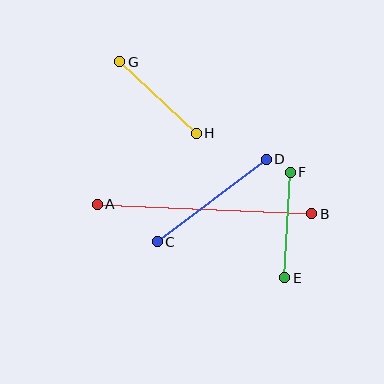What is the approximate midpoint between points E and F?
The midpoint is at approximately (287, 225) pixels.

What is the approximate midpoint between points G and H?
The midpoint is at approximately (158, 98) pixels.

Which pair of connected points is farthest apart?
Points A and B are farthest apart.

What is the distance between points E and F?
The distance is approximately 106 pixels.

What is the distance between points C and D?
The distance is approximately 137 pixels.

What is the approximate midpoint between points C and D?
The midpoint is at approximately (212, 200) pixels.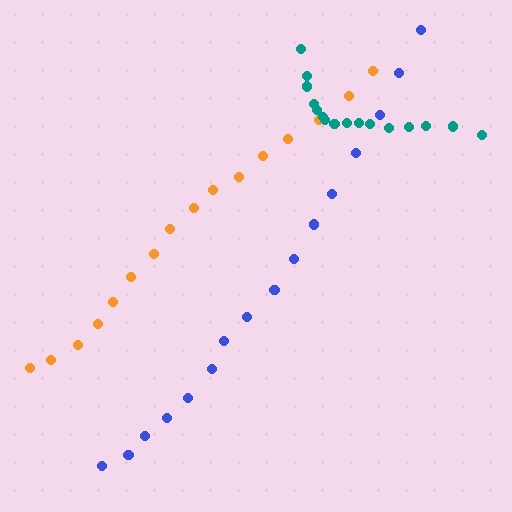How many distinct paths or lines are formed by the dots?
There are 3 distinct paths.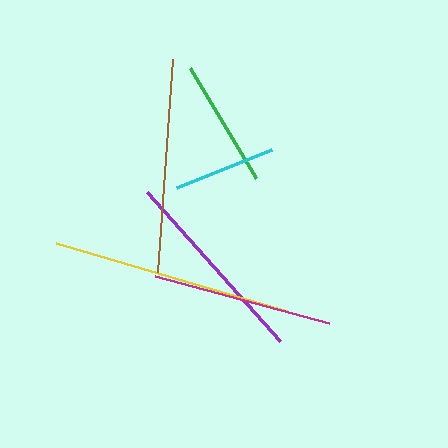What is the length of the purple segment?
The purple segment is approximately 199 pixels long.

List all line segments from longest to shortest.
From longest to shortest: yellow, brown, purple, magenta, green, cyan.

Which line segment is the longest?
The yellow line is the longest at approximately 241 pixels.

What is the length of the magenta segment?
The magenta segment is approximately 180 pixels long.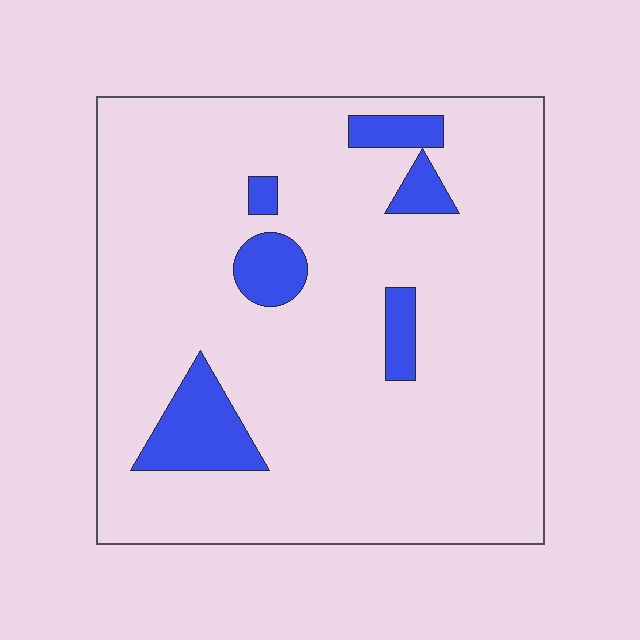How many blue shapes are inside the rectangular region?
6.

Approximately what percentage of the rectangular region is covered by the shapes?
Approximately 10%.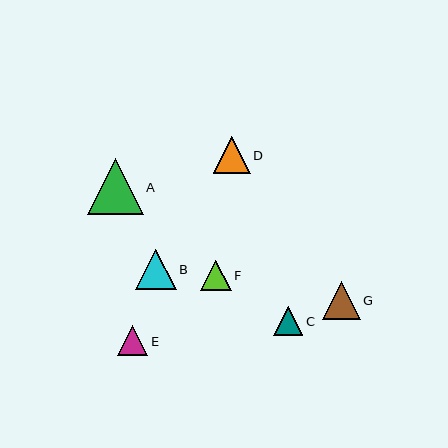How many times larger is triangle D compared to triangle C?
Triangle D is approximately 1.3 times the size of triangle C.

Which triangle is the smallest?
Triangle C is the smallest with a size of approximately 29 pixels.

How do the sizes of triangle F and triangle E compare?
Triangle F and triangle E are approximately the same size.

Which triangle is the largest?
Triangle A is the largest with a size of approximately 56 pixels.